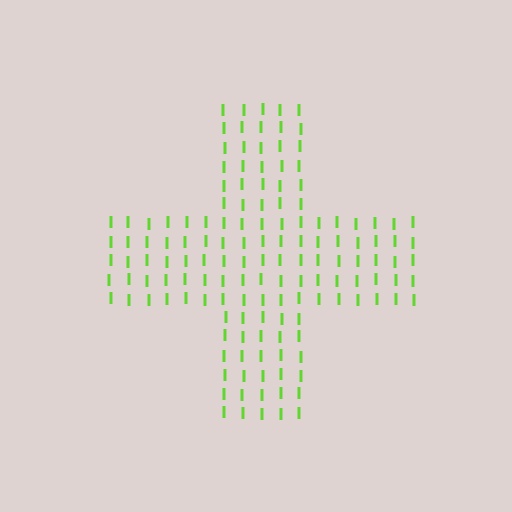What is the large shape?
The large shape is a cross.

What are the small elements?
The small elements are letter I's.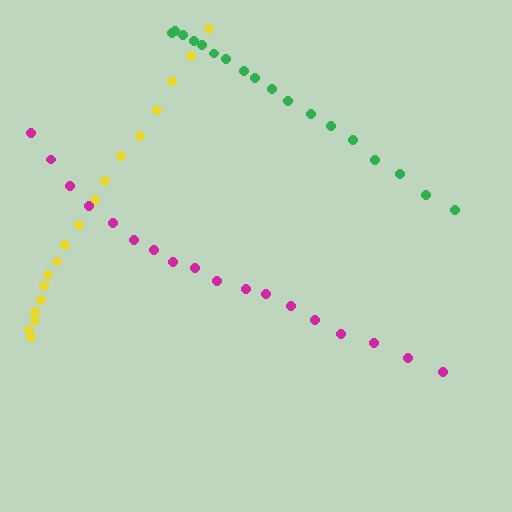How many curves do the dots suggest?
There are 3 distinct paths.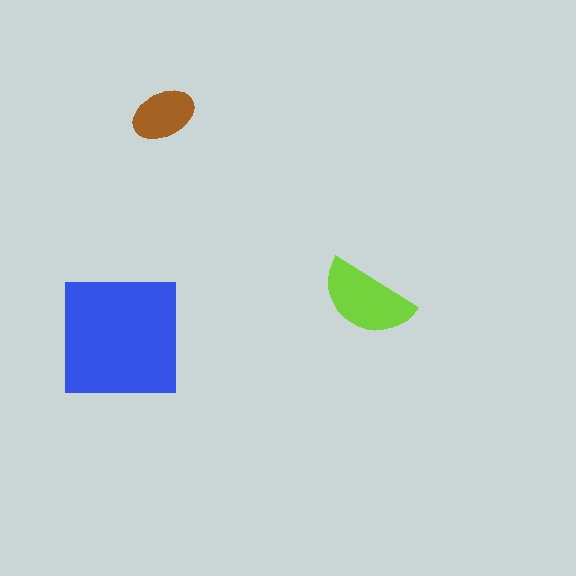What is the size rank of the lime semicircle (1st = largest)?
2nd.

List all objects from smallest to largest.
The brown ellipse, the lime semicircle, the blue square.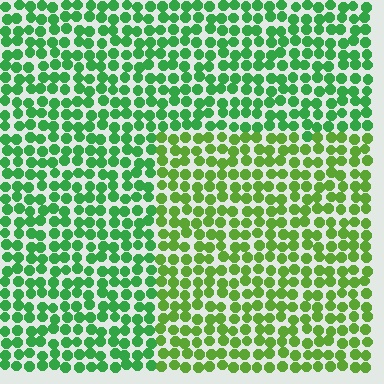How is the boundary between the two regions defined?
The boundary is defined purely by a slight shift in hue (about 30 degrees). Spacing, size, and orientation are identical on both sides.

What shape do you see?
I see a rectangle.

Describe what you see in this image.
The image is filled with small green elements in a uniform arrangement. A rectangle-shaped region is visible where the elements are tinted to a slightly different hue, forming a subtle color boundary.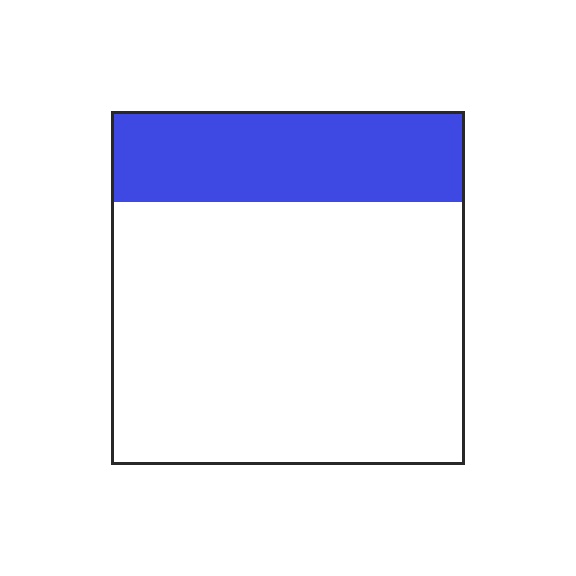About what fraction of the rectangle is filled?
About one quarter (1/4).